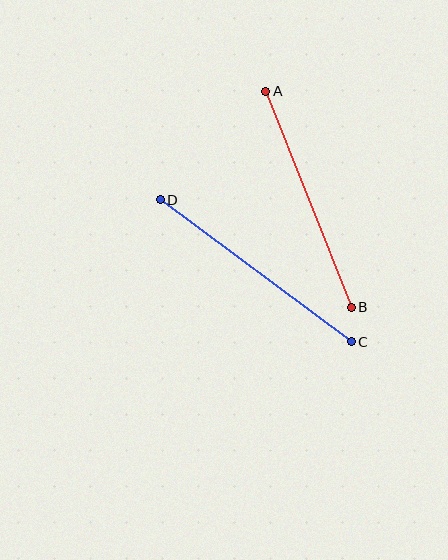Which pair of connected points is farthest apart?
Points C and D are farthest apart.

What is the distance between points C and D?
The distance is approximately 238 pixels.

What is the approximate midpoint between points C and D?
The midpoint is at approximately (256, 271) pixels.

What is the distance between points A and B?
The distance is approximately 232 pixels.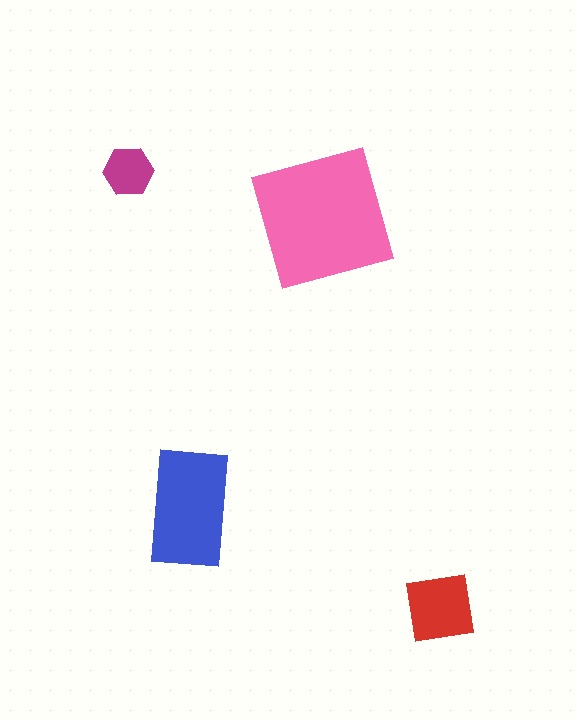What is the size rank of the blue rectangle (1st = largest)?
2nd.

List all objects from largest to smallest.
The pink square, the blue rectangle, the red square, the magenta hexagon.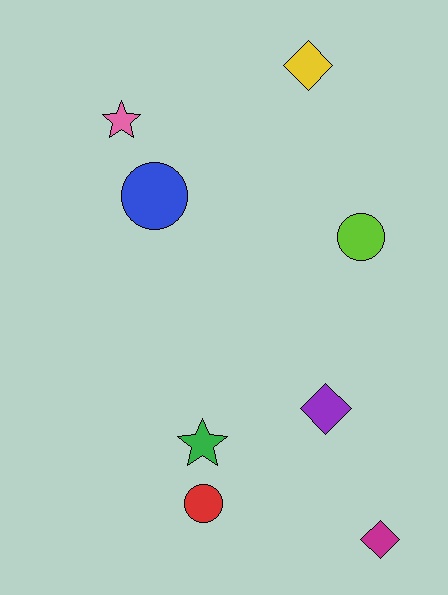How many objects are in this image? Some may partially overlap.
There are 8 objects.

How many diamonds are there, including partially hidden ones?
There are 3 diamonds.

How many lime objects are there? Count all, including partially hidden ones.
There is 1 lime object.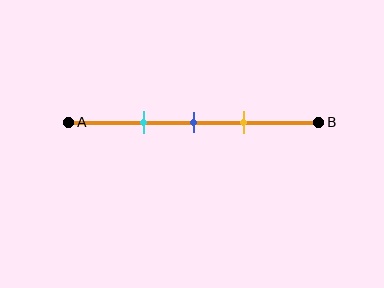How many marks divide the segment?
There are 3 marks dividing the segment.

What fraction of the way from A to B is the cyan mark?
The cyan mark is approximately 30% (0.3) of the way from A to B.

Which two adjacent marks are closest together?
The blue and yellow marks are the closest adjacent pair.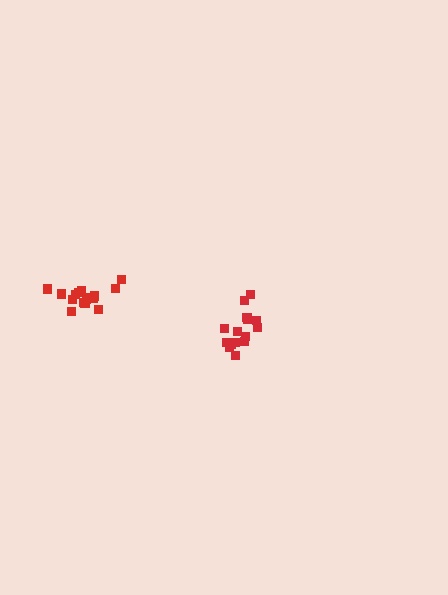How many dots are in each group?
Group 1: 15 dots, Group 2: 16 dots (31 total).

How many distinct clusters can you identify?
There are 2 distinct clusters.